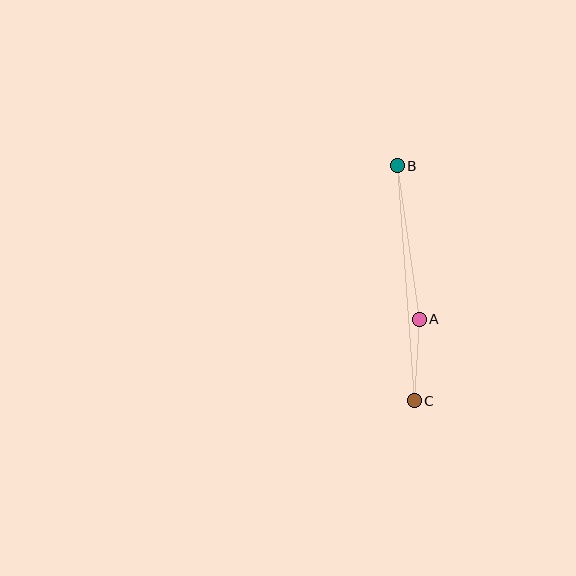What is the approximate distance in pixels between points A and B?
The distance between A and B is approximately 155 pixels.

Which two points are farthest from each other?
Points B and C are farthest from each other.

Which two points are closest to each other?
Points A and C are closest to each other.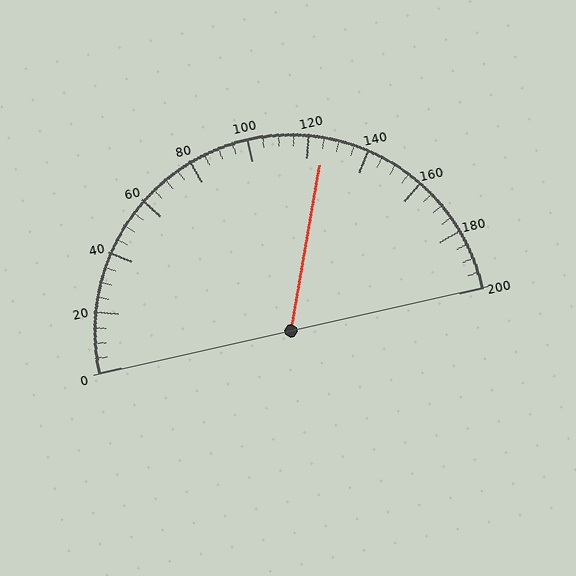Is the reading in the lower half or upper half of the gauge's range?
The reading is in the upper half of the range (0 to 200).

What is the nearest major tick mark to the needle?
The nearest major tick mark is 120.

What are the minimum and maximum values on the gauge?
The gauge ranges from 0 to 200.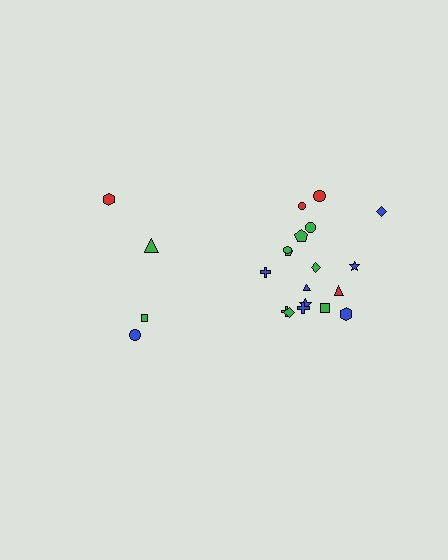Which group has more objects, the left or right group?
The right group.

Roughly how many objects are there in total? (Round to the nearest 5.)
Roughly 20 objects in total.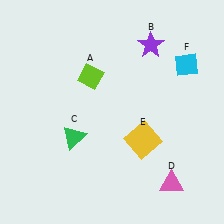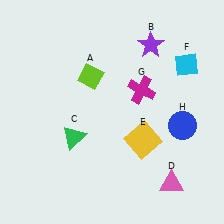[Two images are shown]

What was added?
A magenta cross (G), a blue circle (H) were added in Image 2.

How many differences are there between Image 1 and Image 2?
There are 2 differences between the two images.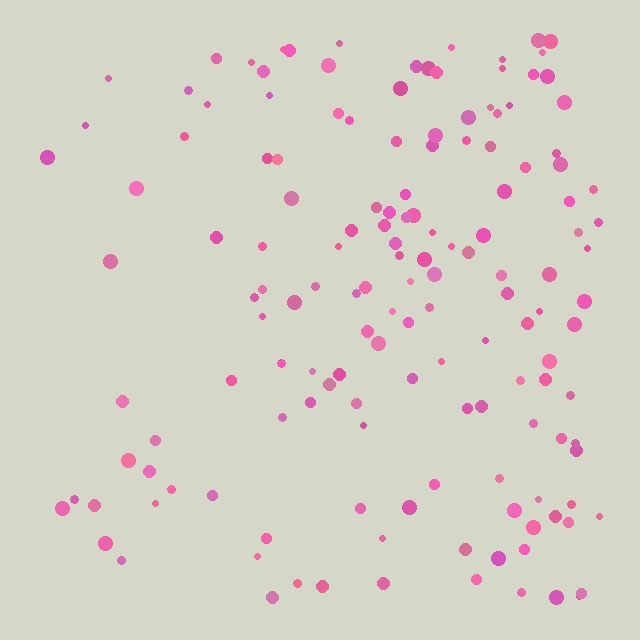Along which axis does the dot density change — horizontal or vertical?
Horizontal.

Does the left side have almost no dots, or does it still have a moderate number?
Still a moderate number, just noticeably fewer than the right.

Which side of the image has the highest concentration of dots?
The right.